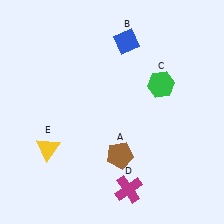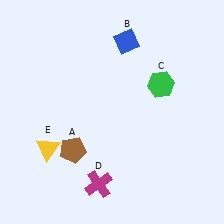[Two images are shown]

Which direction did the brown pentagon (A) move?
The brown pentagon (A) moved left.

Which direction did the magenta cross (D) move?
The magenta cross (D) moved left.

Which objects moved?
The objects that moved are: the brown pentagon (A), the magenta cross (D).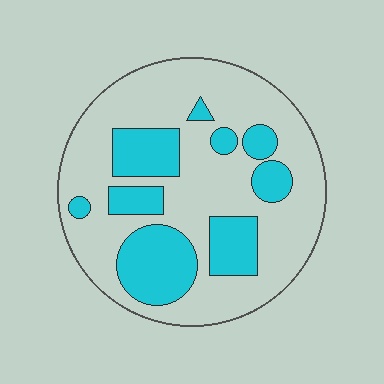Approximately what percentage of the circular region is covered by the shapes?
Approximately 30%.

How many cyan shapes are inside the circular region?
9.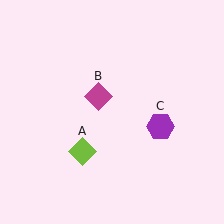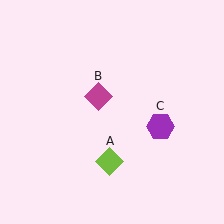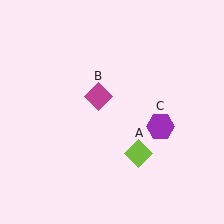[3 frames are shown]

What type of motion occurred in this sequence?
The lime diamond (object A) rotated counterclockwise around the center of the scene.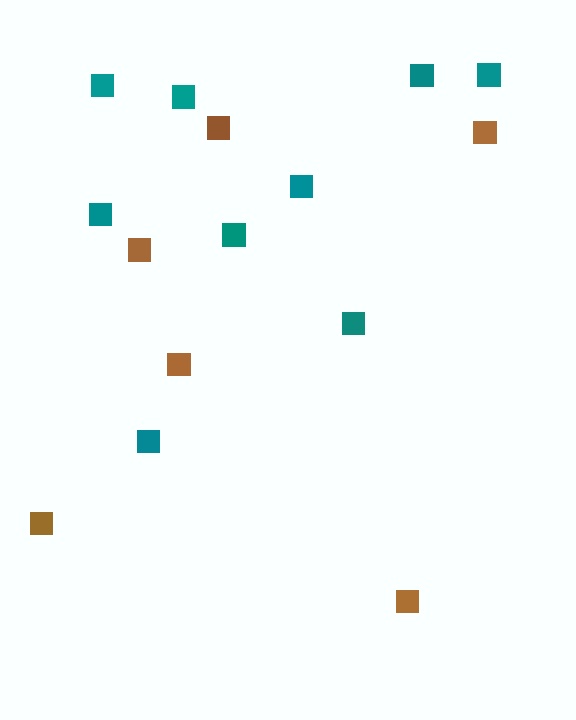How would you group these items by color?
There are 2 groups: one group of teal squares (9) and one group of brown squares (6).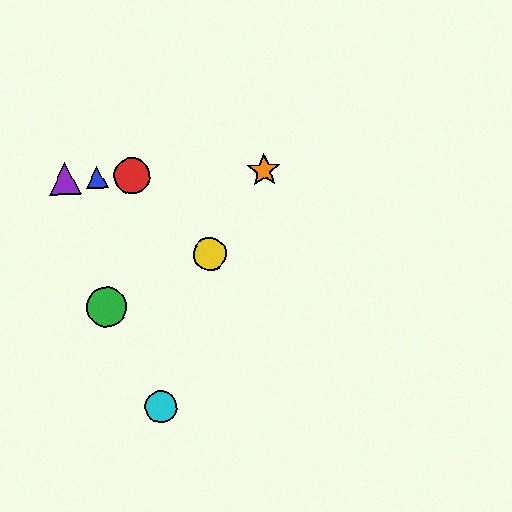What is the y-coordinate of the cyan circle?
The cyan circle is at y≈407.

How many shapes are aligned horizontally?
4 shapes (the red circle, the blue triangle, the purple triangle, the orange star) are aligned horizontally.